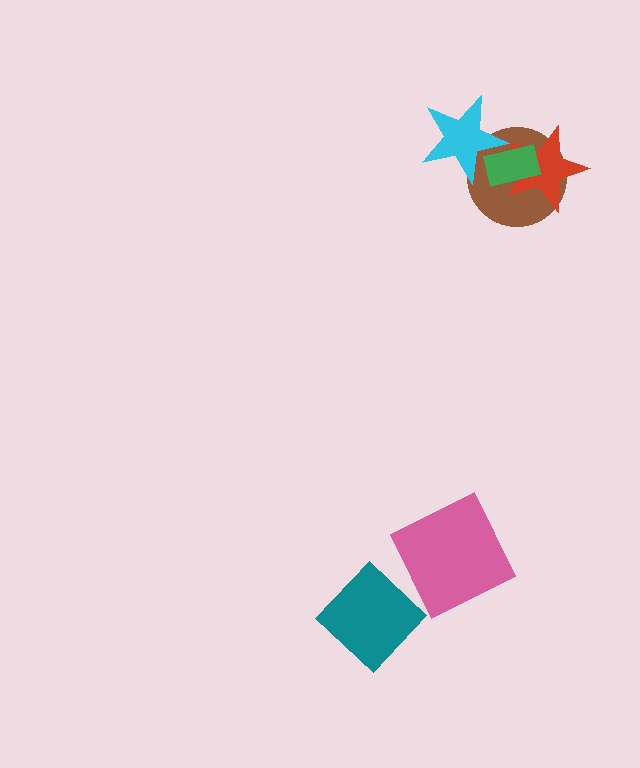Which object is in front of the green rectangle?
The cyan star is in front of the green rectangle.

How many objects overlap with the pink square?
0 objects overlap with the pink square.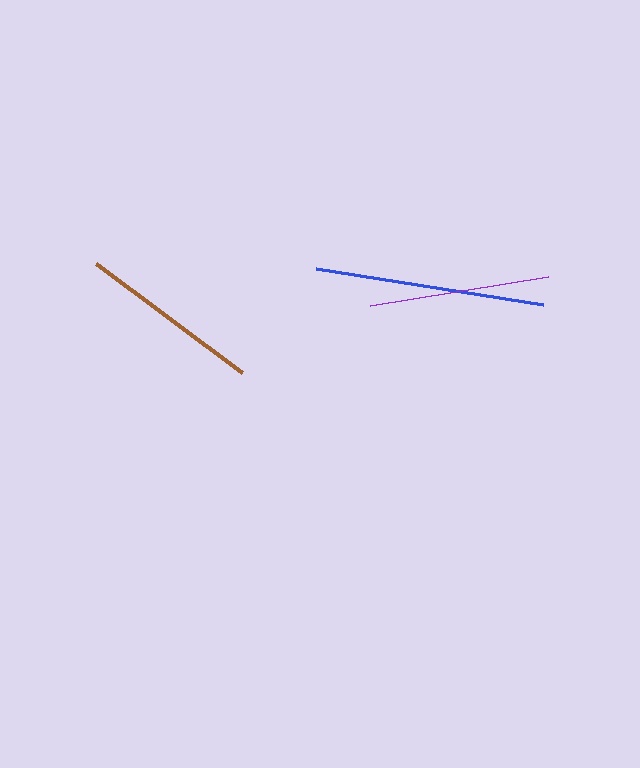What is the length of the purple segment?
The purple segment is approximately 180 pixels long.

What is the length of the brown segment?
The brown segment is approximately 182 pixels long.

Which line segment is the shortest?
The purple line is the shortest at approximately 180 pixels.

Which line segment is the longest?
The blue line is the longest at approximately 230 pixels.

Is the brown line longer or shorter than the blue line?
The blue line is longer than the brown line.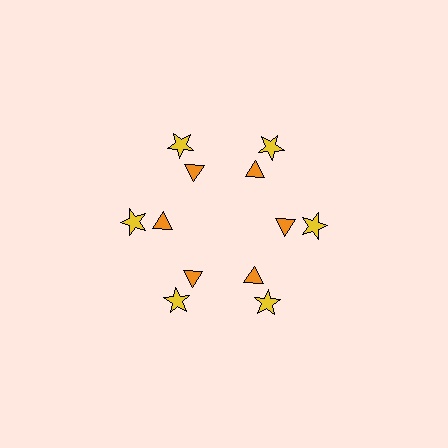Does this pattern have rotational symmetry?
Yes, this pattern has 6-fold rotational symmetry. It looks the same after rotating 60 degrees around the center.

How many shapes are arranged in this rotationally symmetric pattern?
There are 12 shapes, arranged in 6 groups of 2.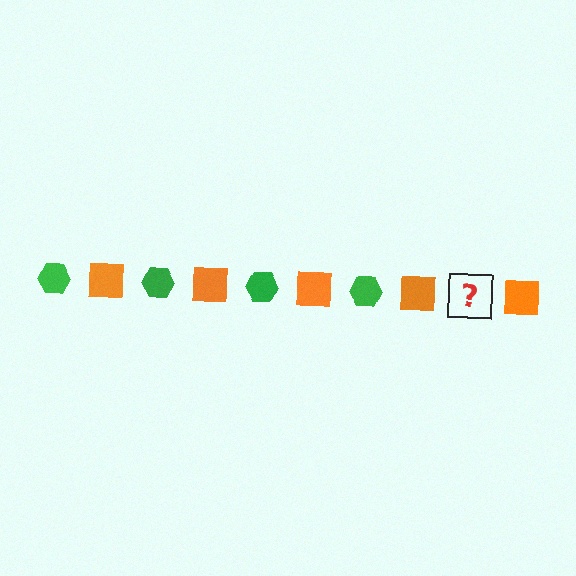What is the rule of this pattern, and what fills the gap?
The rule is that the pattern alternates between green hexagon and orange square. The gap should be filled with a green hexagon.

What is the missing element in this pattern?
The missing element is a green hexagon.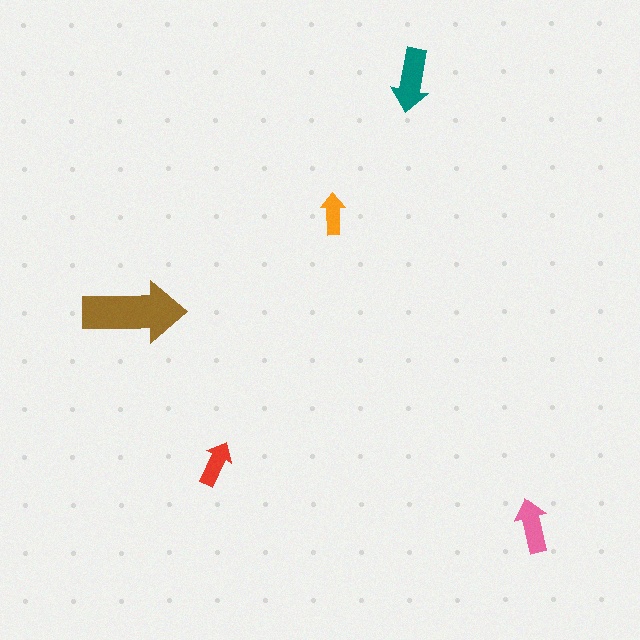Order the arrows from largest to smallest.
the brown one, the teal one, the pink one, the red one, the orange one.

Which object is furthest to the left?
The brown arrow is leftmost.